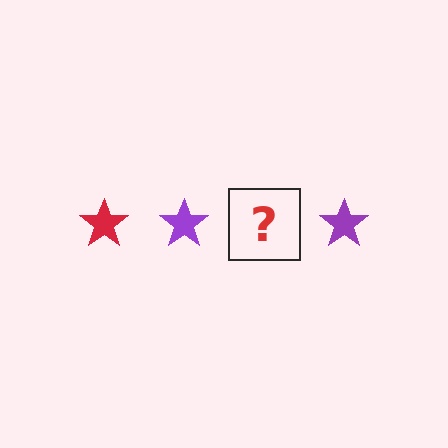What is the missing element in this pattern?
The missing element is a red star.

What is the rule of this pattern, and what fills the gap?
The rule is that the pattern cycles through red, purple stars. The gap should be filled with a red star.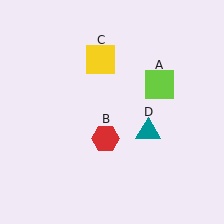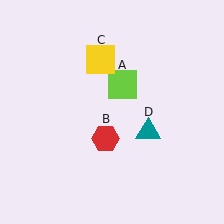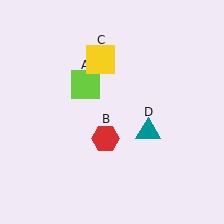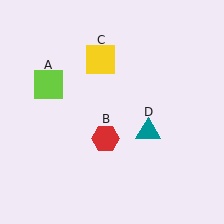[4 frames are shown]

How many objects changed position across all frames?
1 object changed position: lime square (object A).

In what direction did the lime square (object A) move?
The lime square (object A) moved left.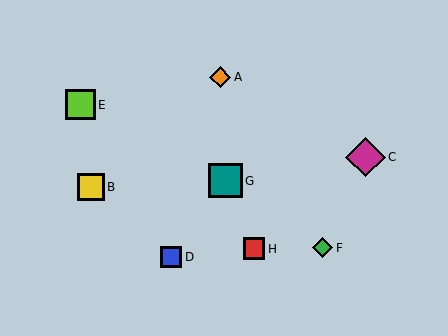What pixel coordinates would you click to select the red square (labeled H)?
Click at (254, 249) to select the red square H.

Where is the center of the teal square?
The center of the teal square is at (225, 181).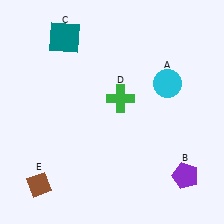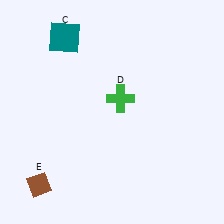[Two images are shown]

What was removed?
The cyan circle (A), the purple pentagon (B) were removed in Image 2.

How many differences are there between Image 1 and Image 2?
There are 2 differences between the two images.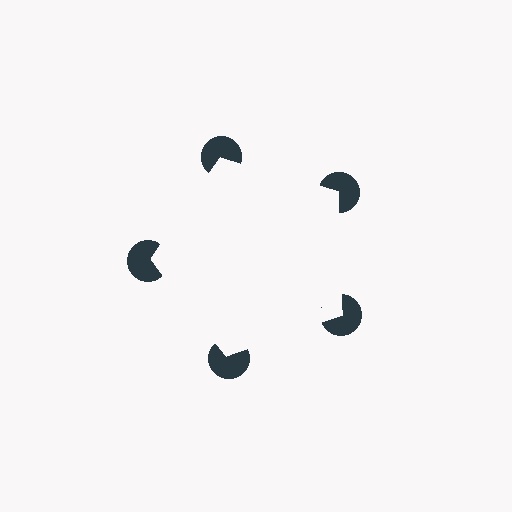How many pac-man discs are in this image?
There are 5 — one at each vertex of the illusory pentagon.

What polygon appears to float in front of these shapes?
An illusory pentagon — its edges are inferred from the aligned wedge cuts in the pac-man discs, not physically drawn.